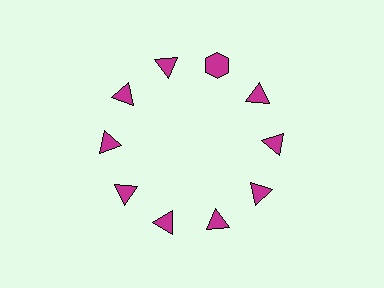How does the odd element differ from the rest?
It has a different shape: hexagon instead of triangle.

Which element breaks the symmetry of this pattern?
The magenta hexagon at roughly the 1 o'clock position breaks the symmetry. All other shapes are magenta triangles.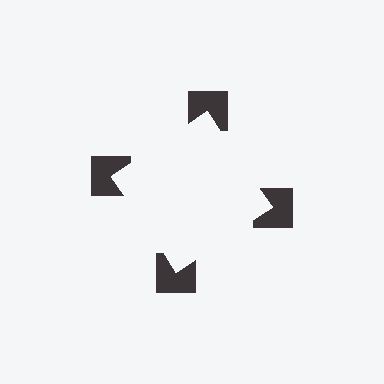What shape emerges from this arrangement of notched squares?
An illusory square — its edges are inferred from the aligned wedge cuts in the notched squares, not physically drawn.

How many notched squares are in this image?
There are 4 — one at each vertex of the illusory square.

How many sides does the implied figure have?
4 sides.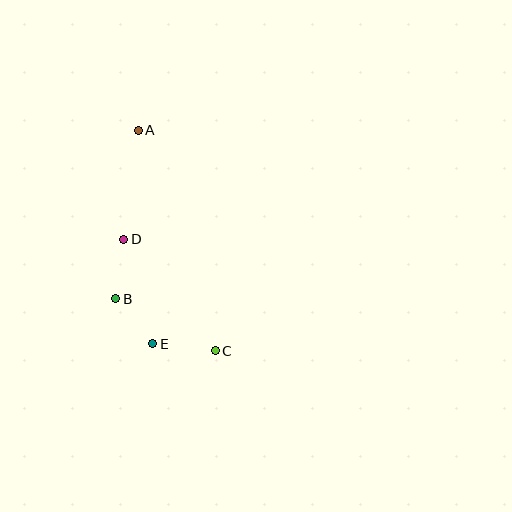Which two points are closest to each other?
Points B and E are closest to each other.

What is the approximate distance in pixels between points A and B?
The distance between A and B is approximately 170 pixels.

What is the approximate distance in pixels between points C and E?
The distance between C and E is approximately 63 pixels.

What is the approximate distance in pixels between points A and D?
The distance between A and D is approximately 110 pixels.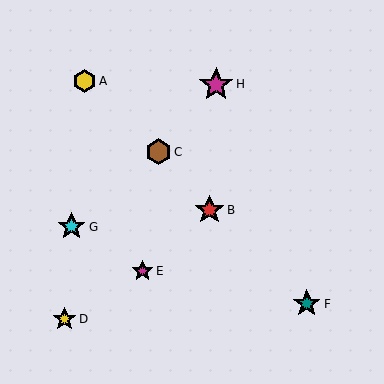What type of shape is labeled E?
Shape E is a magenta star.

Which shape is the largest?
The magenta star (labeled H) is the largest.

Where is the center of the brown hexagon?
The center of the brown hexagon is at (159, 152).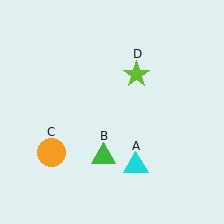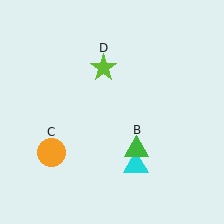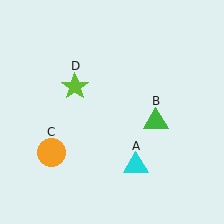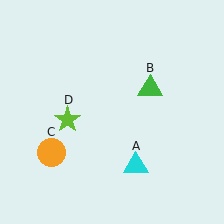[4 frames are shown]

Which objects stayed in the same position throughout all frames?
Cyan triangle (object A) and orange circle (object C) remained stationary.